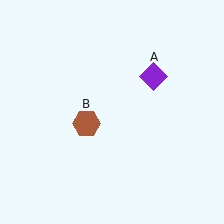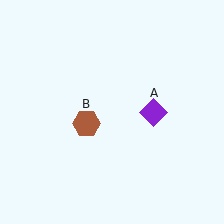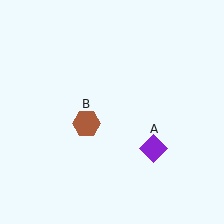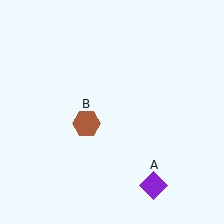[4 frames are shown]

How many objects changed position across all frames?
1 object changed position: purple diamond (object A).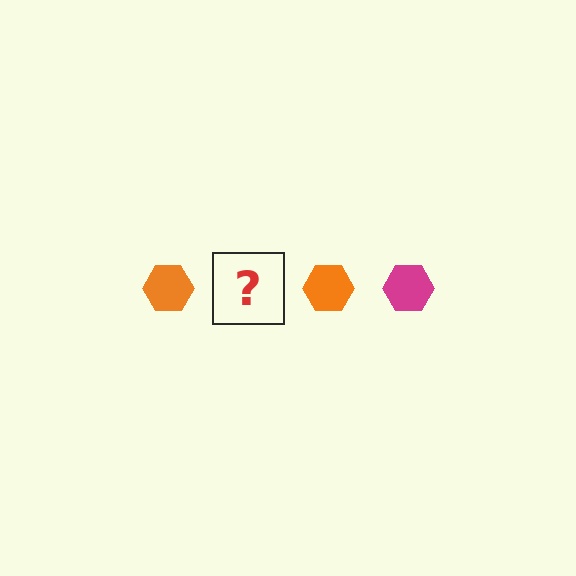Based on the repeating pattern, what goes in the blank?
The blank should be a magenta hexagon.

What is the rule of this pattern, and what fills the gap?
The rule is that the pattern cycles through orange, magenta hexagons. The gap should be filled with a magenta hexagon.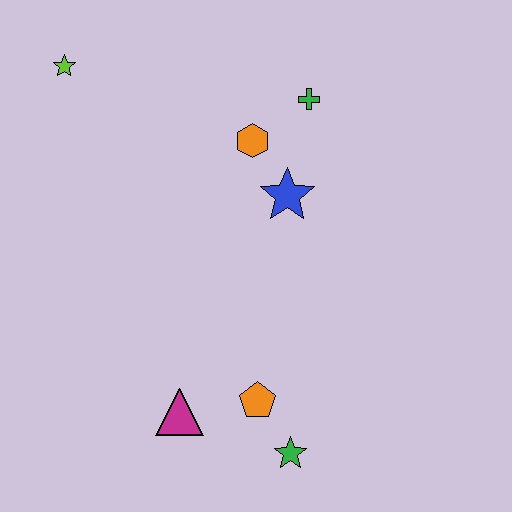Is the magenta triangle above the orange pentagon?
No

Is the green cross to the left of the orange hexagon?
No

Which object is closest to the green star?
The orange pentagon is closest to the green star.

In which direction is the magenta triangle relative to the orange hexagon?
The magenta triangle is below the orange hexagon.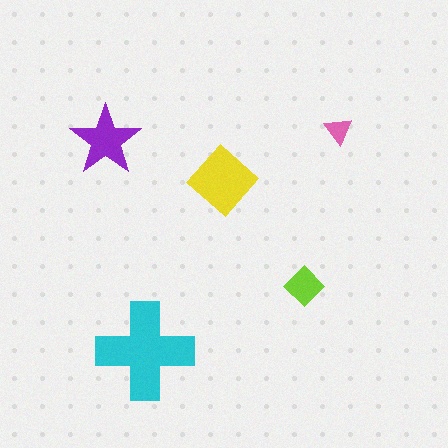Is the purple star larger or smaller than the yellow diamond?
Smaller.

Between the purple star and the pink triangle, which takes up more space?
The purple star.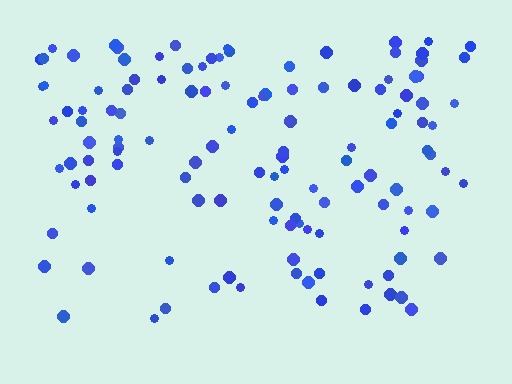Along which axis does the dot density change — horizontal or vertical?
Vertical.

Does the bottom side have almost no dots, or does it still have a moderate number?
Still a moderate number, just noticeably fewer than the top.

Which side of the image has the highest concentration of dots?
The top.